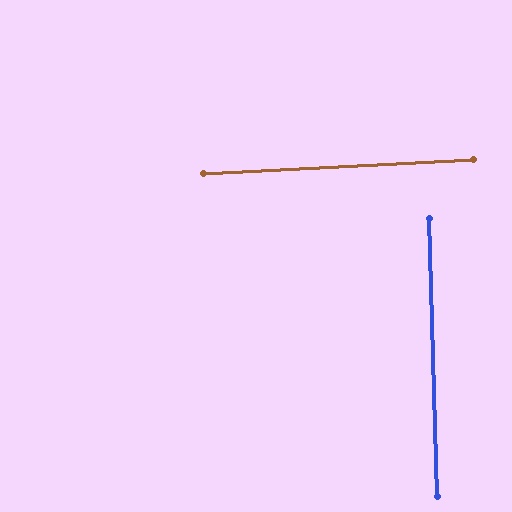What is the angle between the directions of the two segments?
Approximately 89 degrees.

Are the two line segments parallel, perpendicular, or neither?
Perpendicular — they meet at approximately 89°.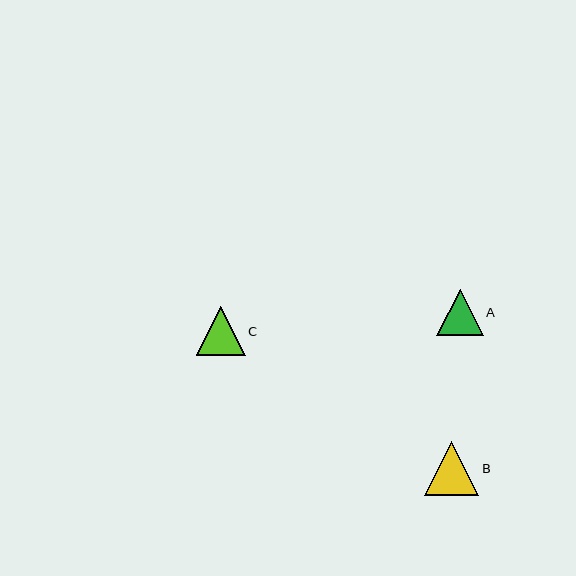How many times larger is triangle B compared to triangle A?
Triangle B is approximately 1.2 times the size of triangle A.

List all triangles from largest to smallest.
From largest to smallest: B, C, A.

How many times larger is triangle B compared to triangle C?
Triangle B is approximately 1.1 times the size of triangle C.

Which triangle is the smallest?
Triangle A is the smallest with a size of approximately 46 pixels.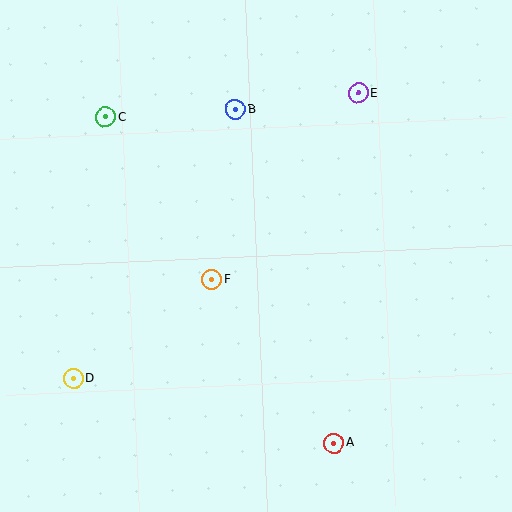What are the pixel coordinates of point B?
Point B is at (236, 110).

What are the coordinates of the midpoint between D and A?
The midpoint between D and A is at (204, 411).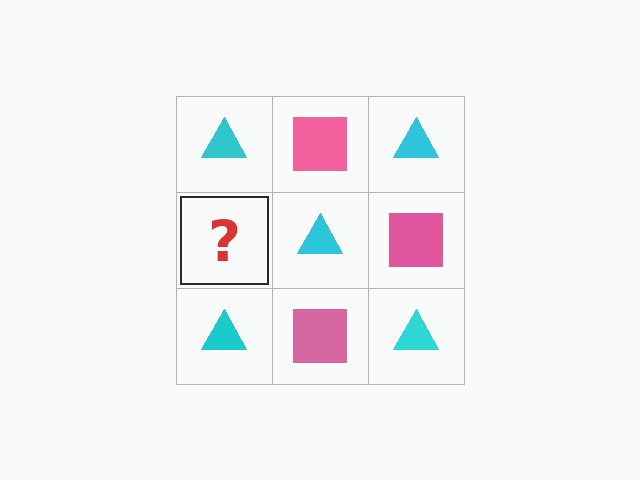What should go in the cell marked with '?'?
The missing cell should contain a pink square.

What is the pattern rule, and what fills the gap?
The rule is that it alternates cyan triangle and pink square in a checkerboard pattern. The gap should be filled with a pink square.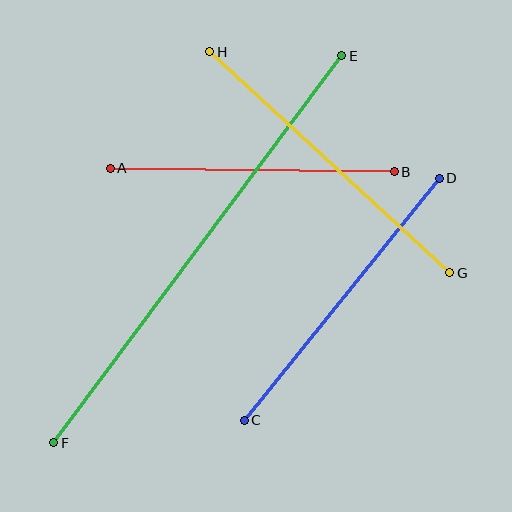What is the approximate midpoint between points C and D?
The midpoint is at approximately (342, 299) pixels.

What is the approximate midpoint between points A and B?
The midpoint is at approximately (252, 170) pixels.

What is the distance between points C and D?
The distance is approximately 311 pixels.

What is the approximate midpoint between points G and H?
The midpoint is at approximately (330, 162) pixels.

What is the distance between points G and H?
The distance is approximately 326 pixels.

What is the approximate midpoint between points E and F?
The midpoint is at approximately (198, 249) pixels.